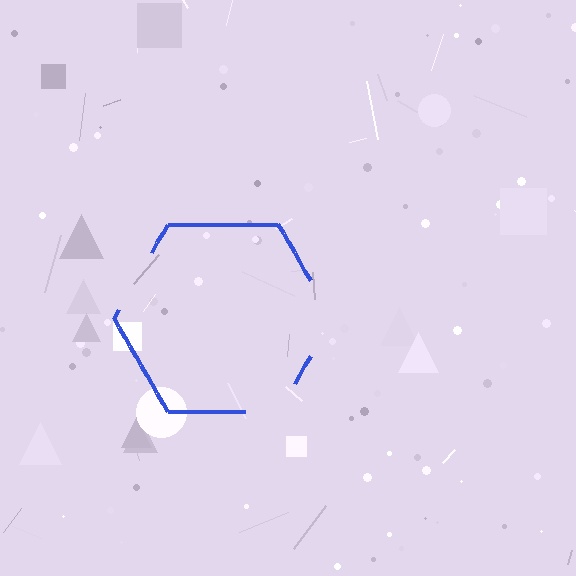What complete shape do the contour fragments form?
The contour fragments form a hexagon.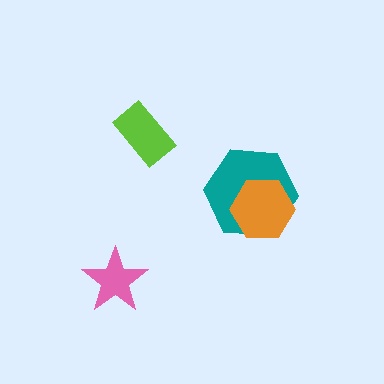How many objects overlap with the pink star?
0 objects overlap with the pink star.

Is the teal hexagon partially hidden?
Yes, it is partially covered by another shape.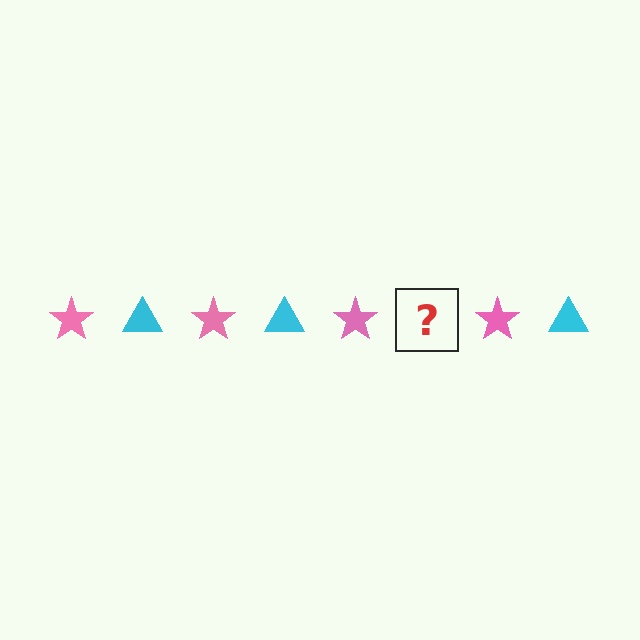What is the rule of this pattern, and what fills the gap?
The rule is that the pattern alternates between pink star and cyan triangle. The gap should be filled with a cyan triangle.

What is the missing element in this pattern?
The missing element is a cyan triangle.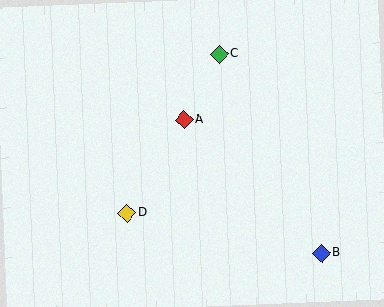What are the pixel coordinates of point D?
Point D is at (127, 213).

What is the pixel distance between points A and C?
The distance between A and C is 74 pixels.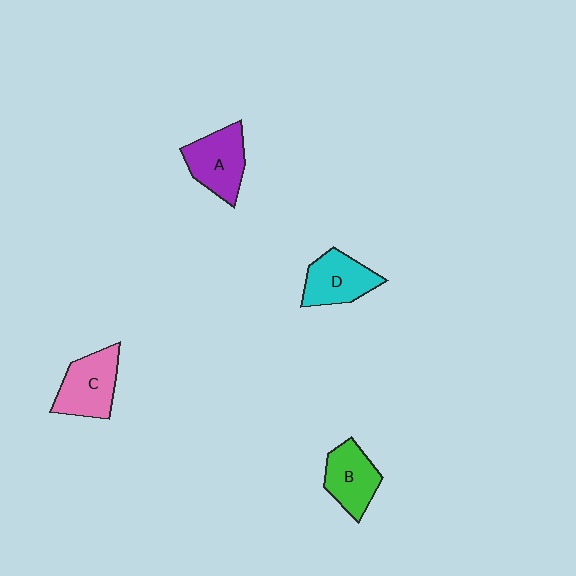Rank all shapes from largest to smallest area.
From largest to smallest: C (pink), A (purple), D (cyan), B (green).